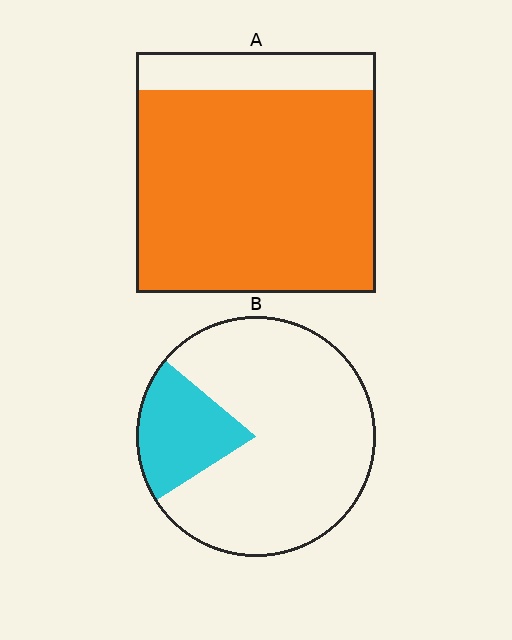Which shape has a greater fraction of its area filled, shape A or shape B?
Shape A.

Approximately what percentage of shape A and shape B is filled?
A is approximately 85% and B is approximately 20%.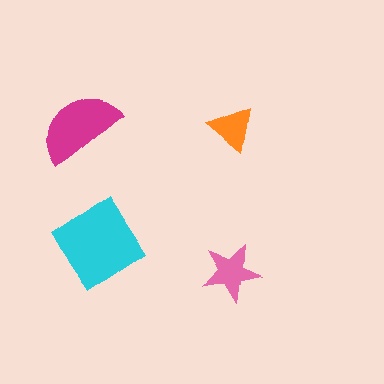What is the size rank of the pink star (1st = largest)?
3rd.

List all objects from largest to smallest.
The cyan diamond, the magenta semicircle, the pink star, the orange triangle.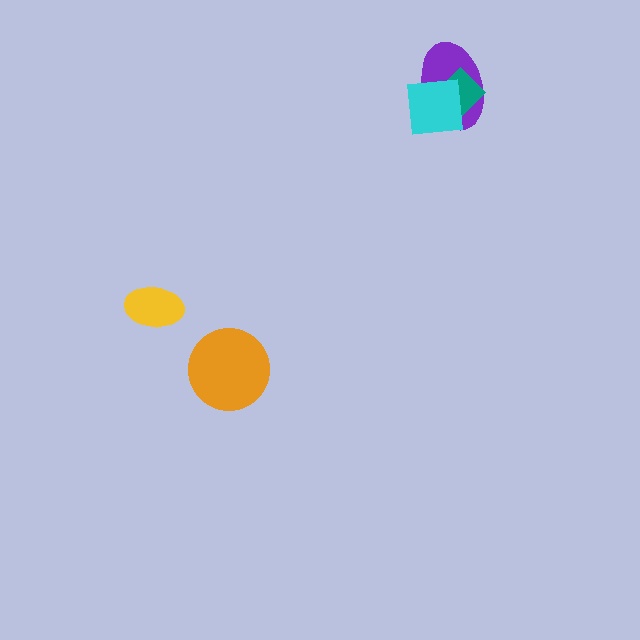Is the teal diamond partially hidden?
Yes, it is partially covered by another shape.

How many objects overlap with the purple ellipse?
2 objects overlap with the purple ellipse.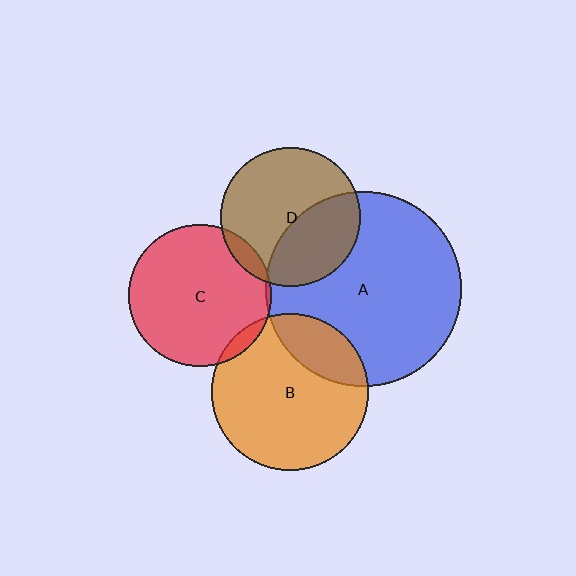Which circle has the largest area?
Circle A (blue).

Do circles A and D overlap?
Yes.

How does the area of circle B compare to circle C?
Approximately 1.2 times.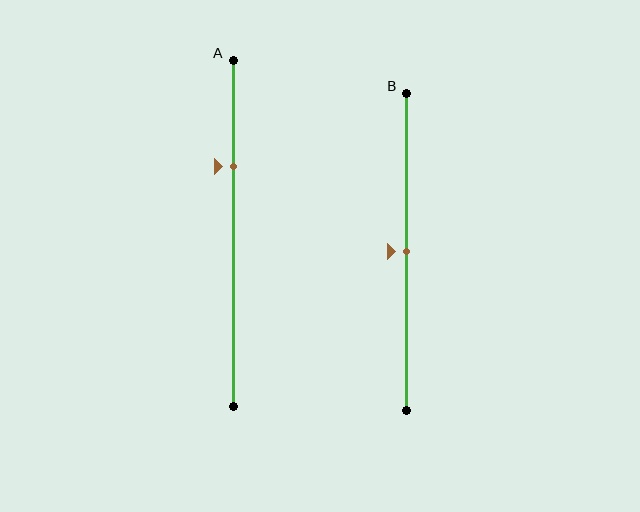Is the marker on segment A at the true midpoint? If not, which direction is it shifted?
No, the marker on segment A is shifted upward by about 19% of the segment length.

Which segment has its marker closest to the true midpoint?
Segment B has its marker closest to the true midpoint.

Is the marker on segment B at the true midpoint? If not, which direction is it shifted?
Yes, the marker on segment B is at the true midpoint.